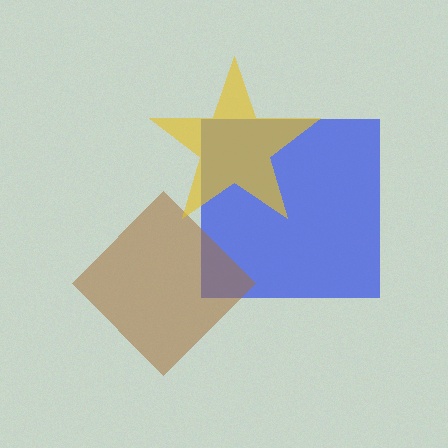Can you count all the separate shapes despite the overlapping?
Yes, there are 3 separate shapes.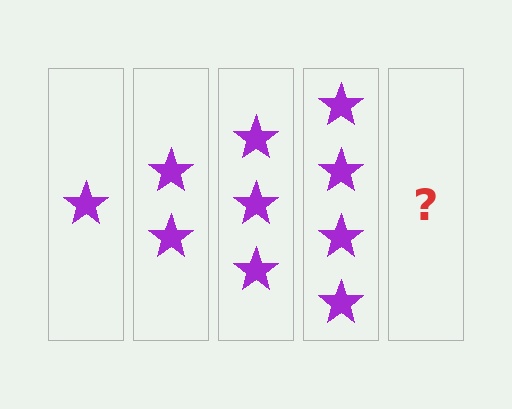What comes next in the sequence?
The next element should be 5 stars.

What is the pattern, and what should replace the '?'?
The pattern is that each step adds one more star. The '?' should be 5 stars.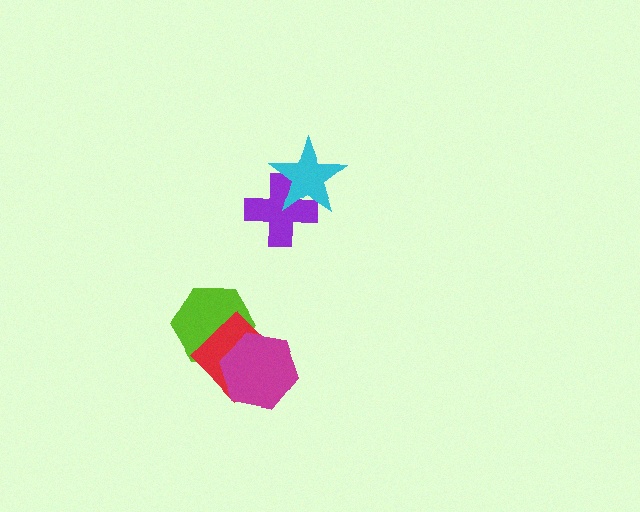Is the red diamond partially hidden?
Yes, it is partially covered by another shape.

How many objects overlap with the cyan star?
1 object overlaps with the cyan star.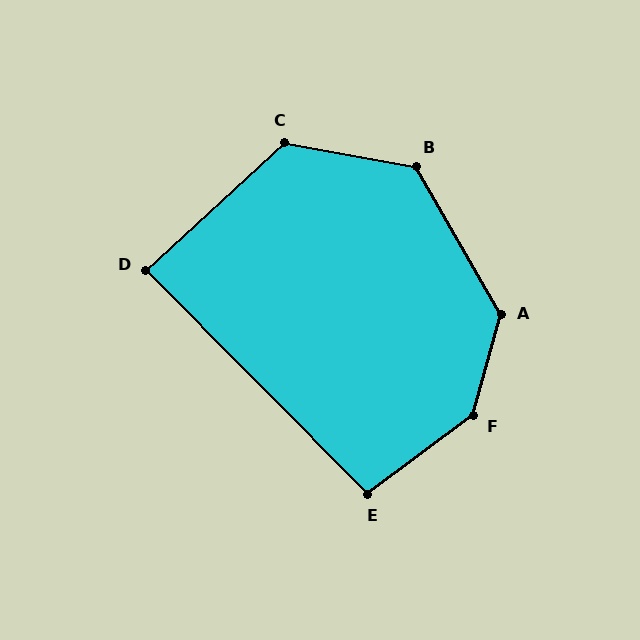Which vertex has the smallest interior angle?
D, at approximately 88 degrees.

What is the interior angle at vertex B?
Approximately 130 degrees (obtuse).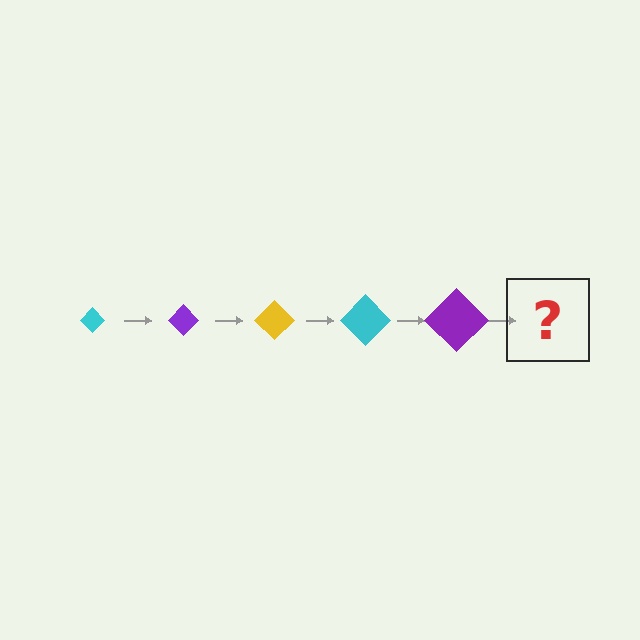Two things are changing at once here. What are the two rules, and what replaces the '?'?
The two rules are that the diamond grows larger each step and the color cycles through cyan, purple, and yellow. The '?' should be a yellow diamond, larger than the previous one.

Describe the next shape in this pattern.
It should be a yellow diamond, larger than the previous one.